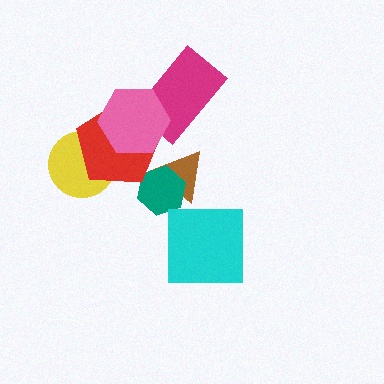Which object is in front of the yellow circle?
The red pentagon is in front of the yellow circle.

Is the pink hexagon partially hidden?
No, no other shape covers it.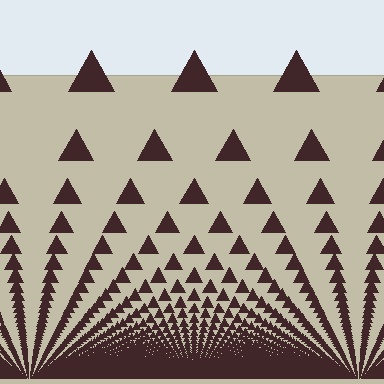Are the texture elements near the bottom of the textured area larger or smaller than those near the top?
Smaller. The gradient is inverted — elements near the bottom are smaller and denser.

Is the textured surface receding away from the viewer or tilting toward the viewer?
The surface appears to tilt toward the viewer. Texture elements get larger and sparser toward the top.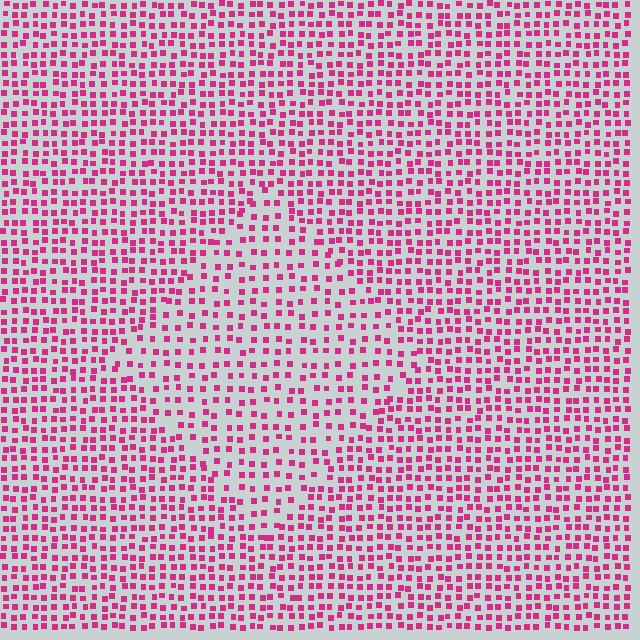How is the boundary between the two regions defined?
The boundary is defined by a change in element density (approximately 1.6x ratio). All elements are the same color, size, and shape.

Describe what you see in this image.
The image contains small magenta elements arranged at two different densities. A diamond-shaped region is visible where the elements are less densely packed than the surrounding area.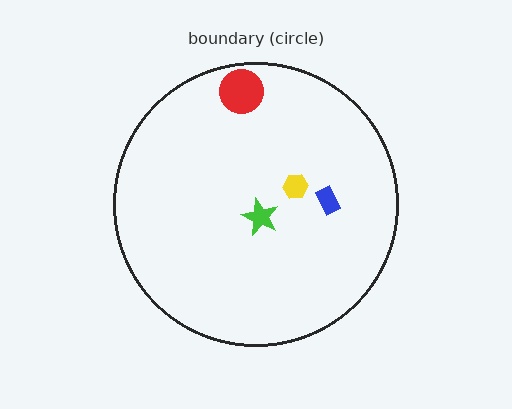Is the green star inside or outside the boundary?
Inside.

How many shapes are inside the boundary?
4 inside, 0 outside.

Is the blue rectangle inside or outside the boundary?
Inside.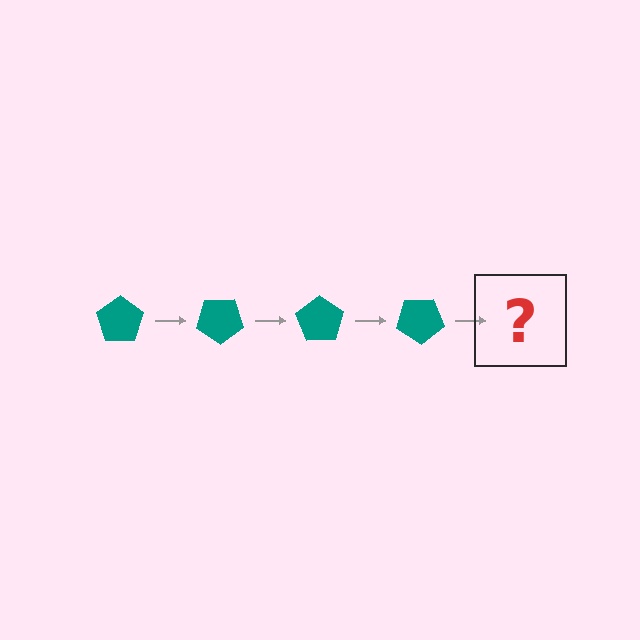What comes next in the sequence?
The next element should be a teal pentagon rotated 140 degrees.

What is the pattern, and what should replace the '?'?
The pattern is that the pentagon rotates 35 degrees each step. The '?' should be a teal pentagon rotated 140 degrees.